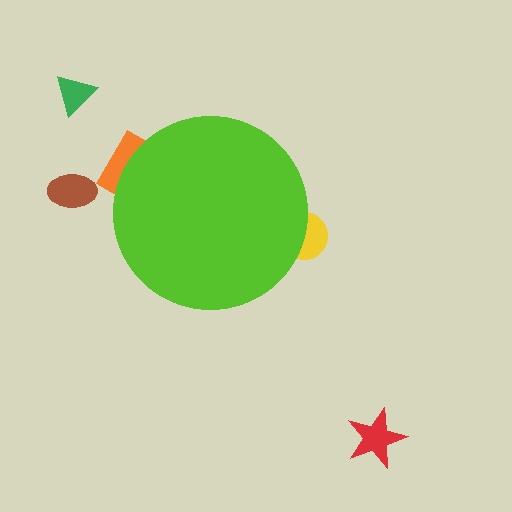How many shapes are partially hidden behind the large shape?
2 shapes are partially hidden.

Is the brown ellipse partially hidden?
No, the brown ellipse is fully visible.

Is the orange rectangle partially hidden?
Yes, the orange rectangle is partially hidden behind the lime circle.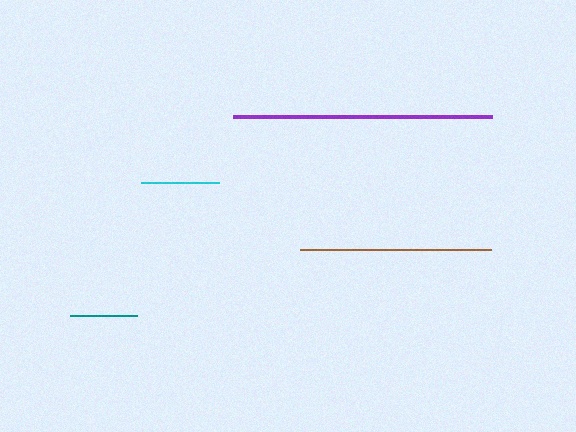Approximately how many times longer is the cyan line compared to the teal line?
The cyan line is approximately 1.2 times the length of the teal line.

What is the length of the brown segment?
The brown segment is approximately 191 pixels long.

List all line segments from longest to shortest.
From longest to shortest: purple, brown, cyan, teal.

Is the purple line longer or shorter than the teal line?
The purple line is longer than the teal line.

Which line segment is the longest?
The purple line is the longest at approximately 259 pixels.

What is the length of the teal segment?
The teal segment is approximately 67 pixels long.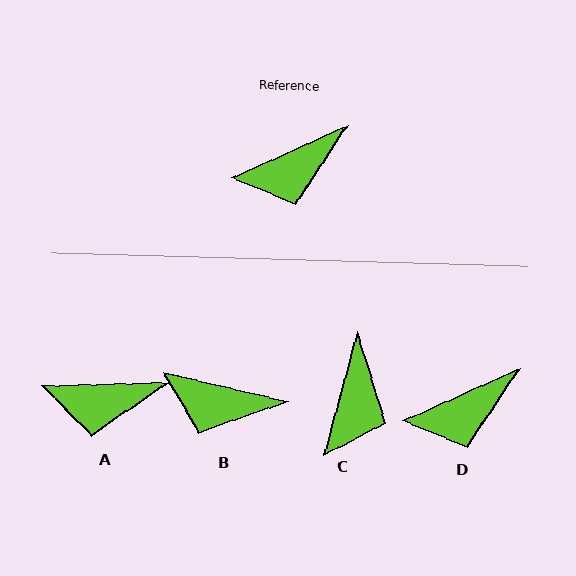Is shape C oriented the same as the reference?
No, it is off by about 51 degrees.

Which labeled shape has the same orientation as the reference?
D.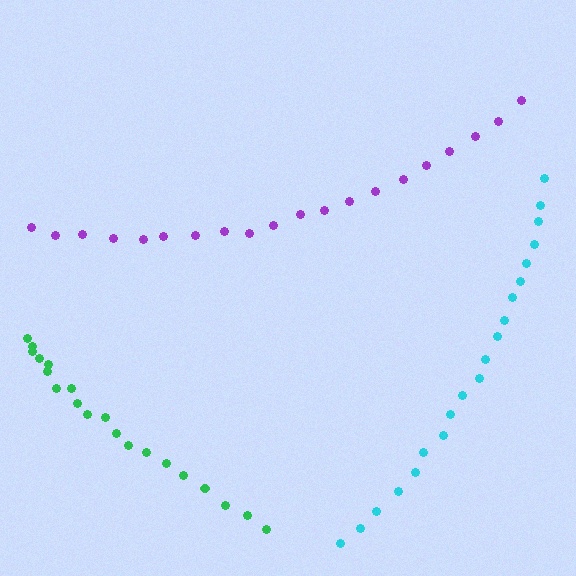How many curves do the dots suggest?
There are 3 distinct paths.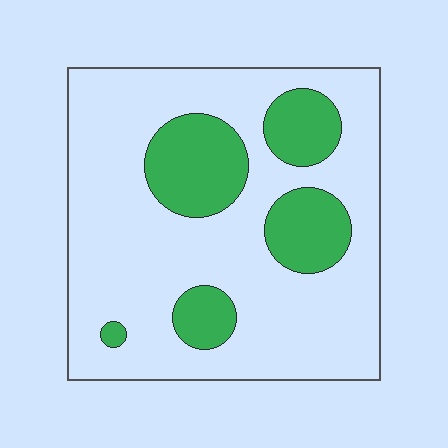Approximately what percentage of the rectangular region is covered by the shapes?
Approximately 25%.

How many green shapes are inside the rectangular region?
5.